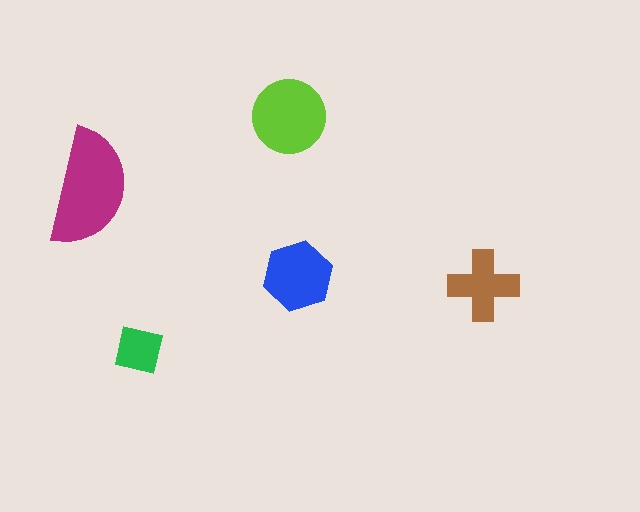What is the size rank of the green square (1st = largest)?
5th.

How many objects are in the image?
There are 5 objects in the image.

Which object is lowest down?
The green square is bottommost.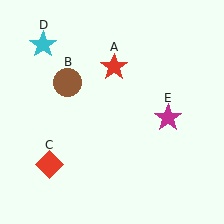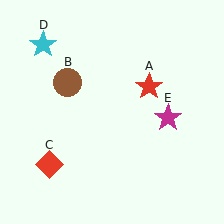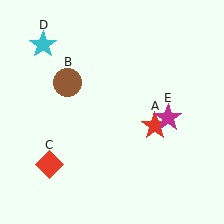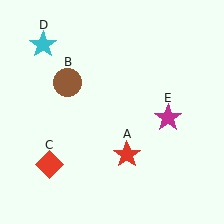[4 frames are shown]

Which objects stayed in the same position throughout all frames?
Brown circle (object B) and red diamond (object C) and cyan star (object D) and magenta star (object E) remained stationary.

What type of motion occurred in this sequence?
The red star (object A) rotated clockwise around the center of the scene.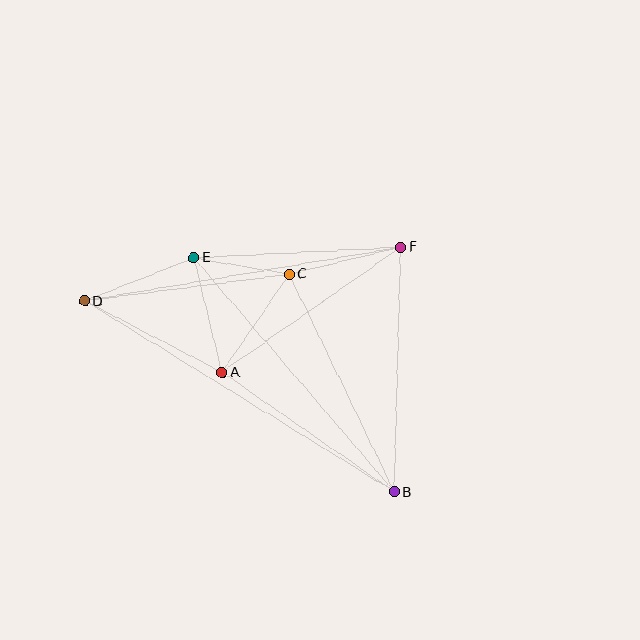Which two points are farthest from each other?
Points B and D are farthest from each other.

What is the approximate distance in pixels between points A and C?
The distance between A and C is approximately 119 pixels.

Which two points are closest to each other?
Points C and E are closest to each other.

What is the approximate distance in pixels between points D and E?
The distance between D and E is approximately 118 pixels.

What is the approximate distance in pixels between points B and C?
The distance between B and C is approximately 242 pixels.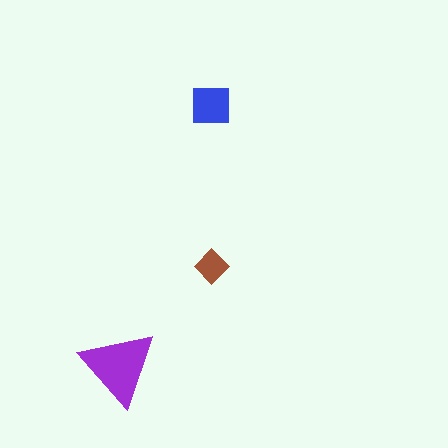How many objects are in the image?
There are 3 objects in the image.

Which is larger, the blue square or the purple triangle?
The purple triangle.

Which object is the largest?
The purple triangle.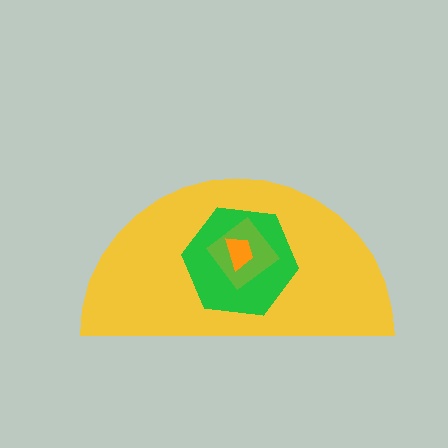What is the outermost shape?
The yellow semicircle.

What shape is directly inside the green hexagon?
The lime diamond.